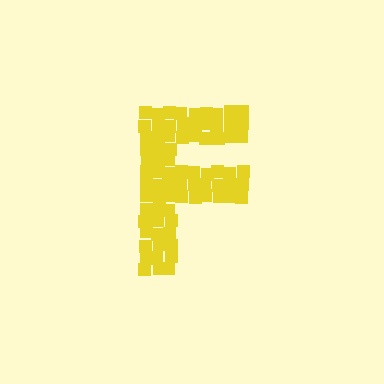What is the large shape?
The large shape is the letter F.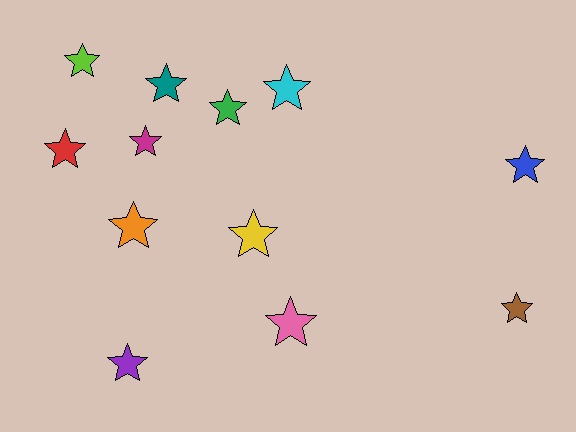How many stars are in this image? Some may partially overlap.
There are 12 stars.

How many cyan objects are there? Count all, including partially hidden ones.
There is 1 cyan object.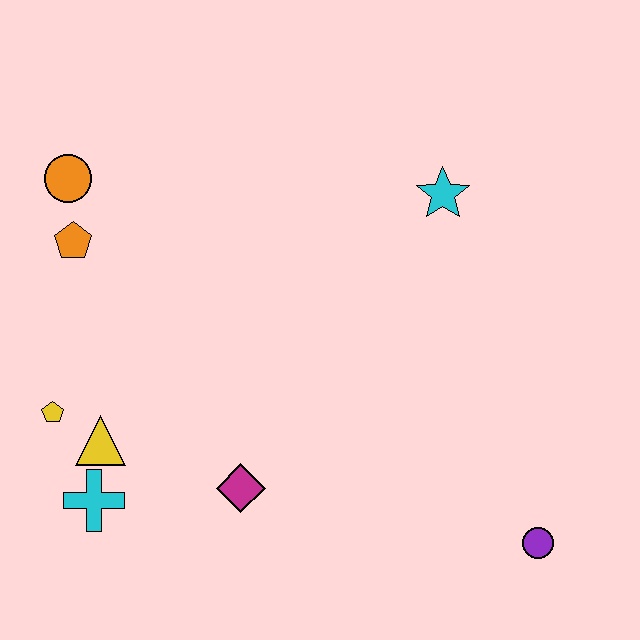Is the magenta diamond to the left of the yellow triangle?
No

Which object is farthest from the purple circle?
The orange circle is farthest from the purple circle.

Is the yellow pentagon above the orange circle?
No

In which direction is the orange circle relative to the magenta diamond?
The orange circle is above the magenta diamond.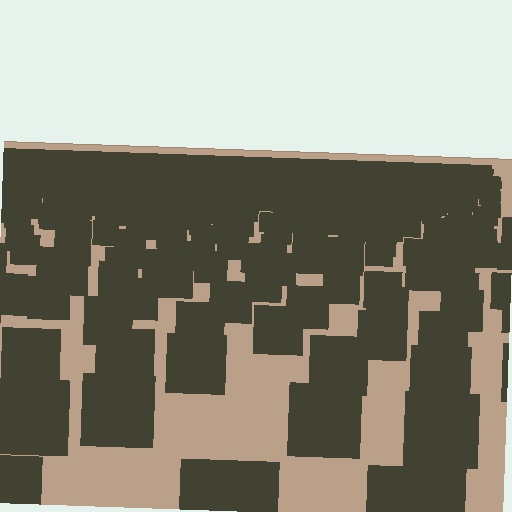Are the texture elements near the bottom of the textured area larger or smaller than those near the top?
Larger. Near the bottom, elements are closer to the viewer and appear at a bigger on-screen size.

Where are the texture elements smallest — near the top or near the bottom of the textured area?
Near the top.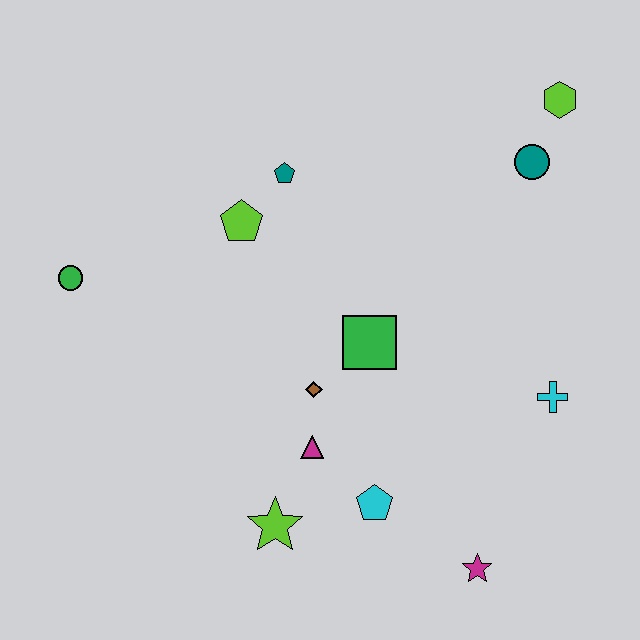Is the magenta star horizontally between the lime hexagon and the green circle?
Yes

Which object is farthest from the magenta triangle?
The lime hexagon is farthest from the magenta triangle.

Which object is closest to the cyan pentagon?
The magenta triangle is closest to the cyan pentagon.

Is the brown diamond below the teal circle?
Yes